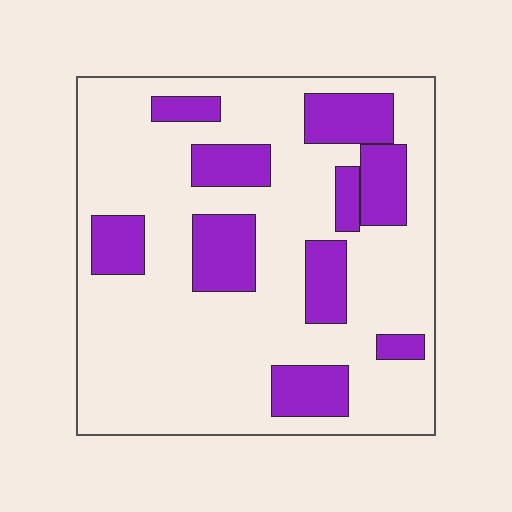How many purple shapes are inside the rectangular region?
10.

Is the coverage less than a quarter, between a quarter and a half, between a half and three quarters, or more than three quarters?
Between a quarter and a half.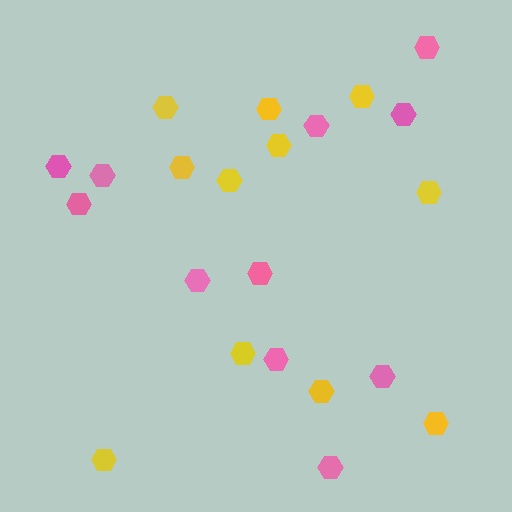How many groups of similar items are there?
There are 2 groups: one group of yellow hexagons (11) and one group of pink hexagons (11).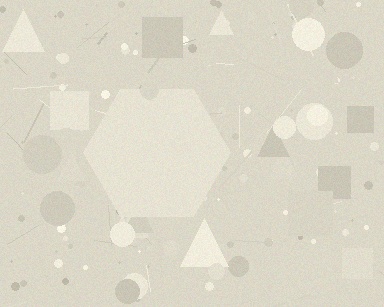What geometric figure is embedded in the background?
A hexagon is embedded in the background.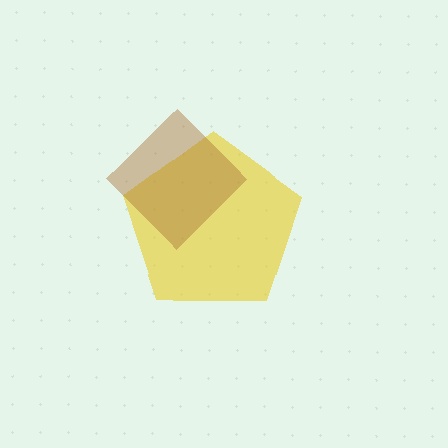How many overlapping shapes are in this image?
There are 2 overlapping shapes in the image.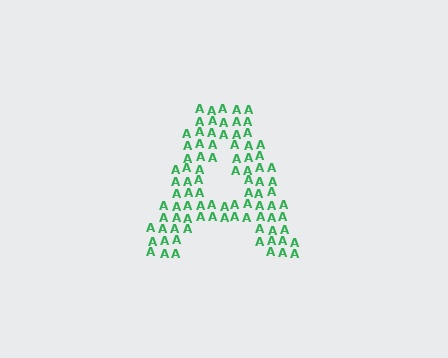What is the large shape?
The large shape is the letter A.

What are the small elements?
The small elements are letter A's.